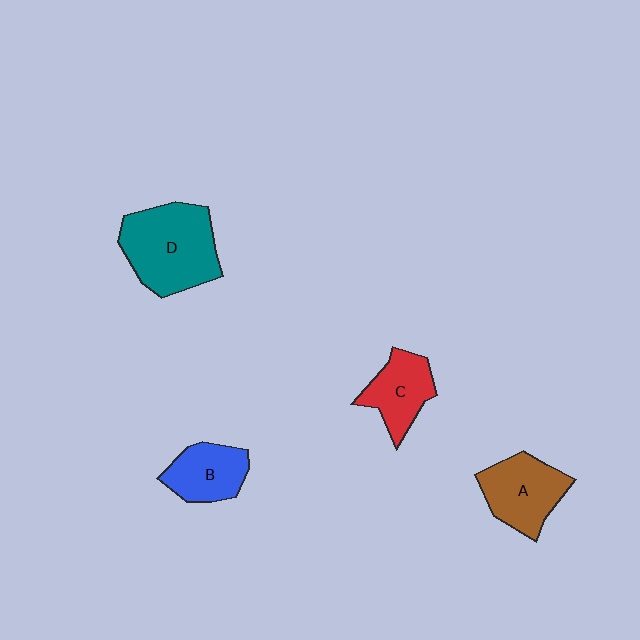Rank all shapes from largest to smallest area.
From largest to smallest: D (teal), A (brown), C (red), B (blue).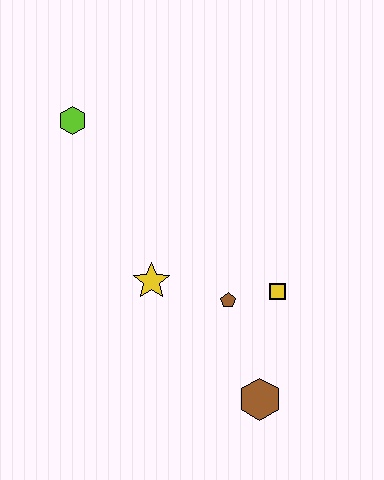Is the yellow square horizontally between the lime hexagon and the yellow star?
No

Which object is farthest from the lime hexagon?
The brown hexagon is farthest from the lime hexagon.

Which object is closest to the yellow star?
The brown pentagon is closest to the yellow star.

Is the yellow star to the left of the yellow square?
Yes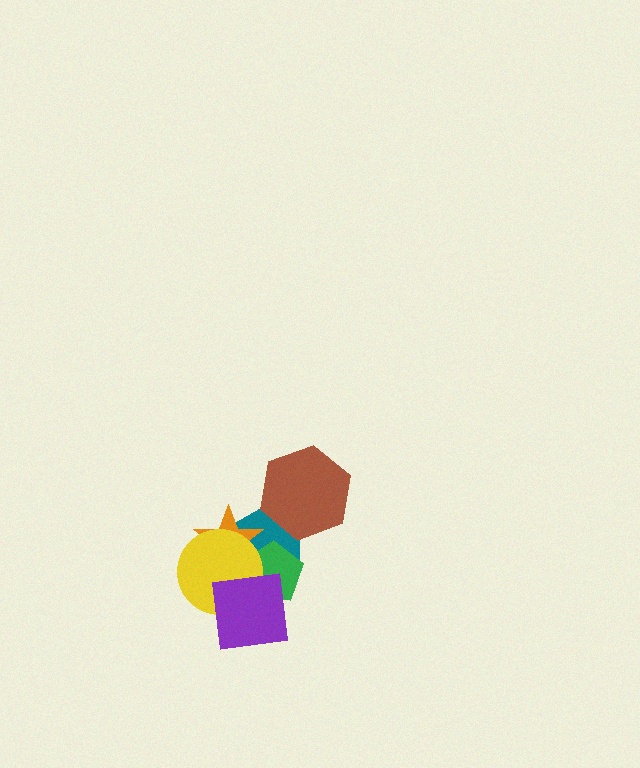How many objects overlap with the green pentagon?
4 objects overlap with the green pentagon.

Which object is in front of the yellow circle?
The purple square is in front of the yellow circle.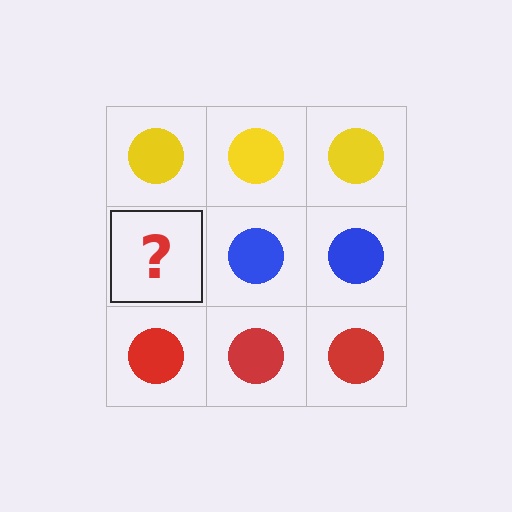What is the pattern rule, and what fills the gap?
The rule is that each row has a consistent color. The gap should be filled with a blue circle.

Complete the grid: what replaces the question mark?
The question mark should be replaced with a blue circle.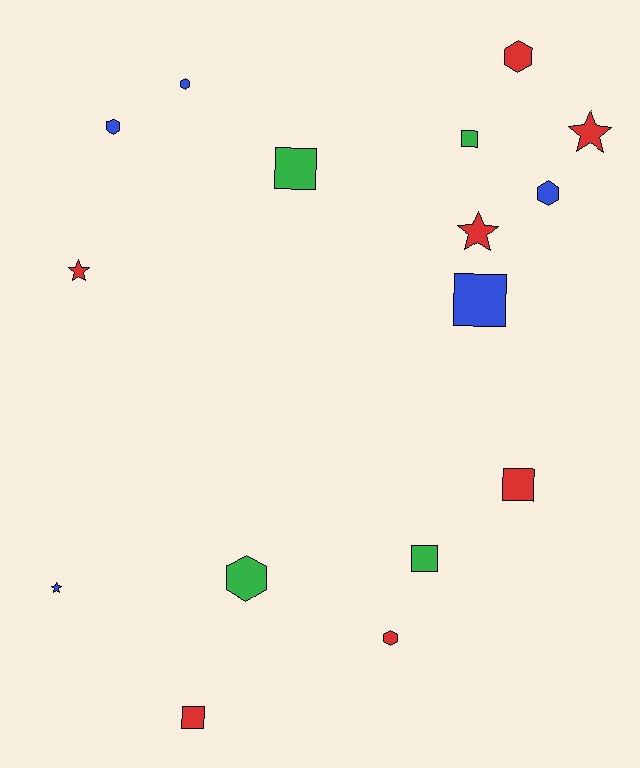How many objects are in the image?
There are 16 objects.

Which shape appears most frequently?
Square, with 6 objects.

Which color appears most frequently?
Red, with 7 objects.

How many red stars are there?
There are 3 red stars.